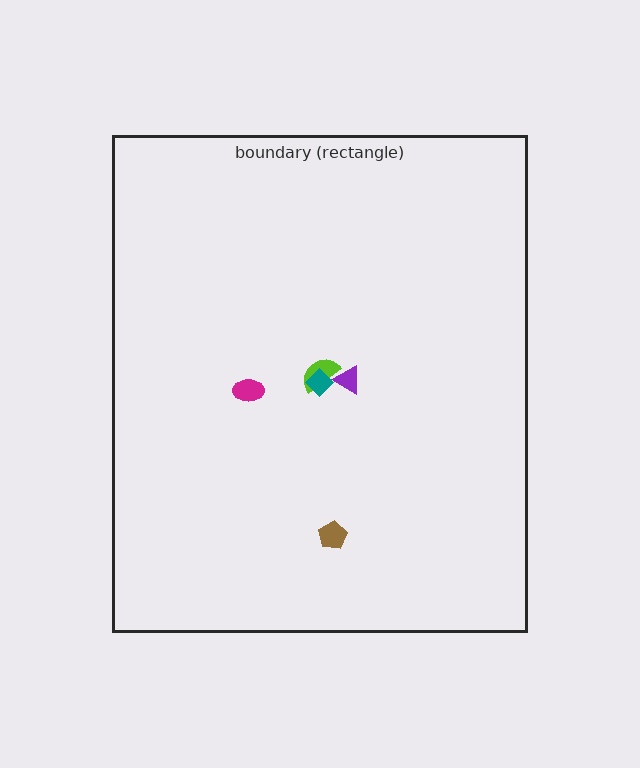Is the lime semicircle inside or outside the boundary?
Inside.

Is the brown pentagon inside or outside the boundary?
Inside.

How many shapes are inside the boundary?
5 inside, 0 outside.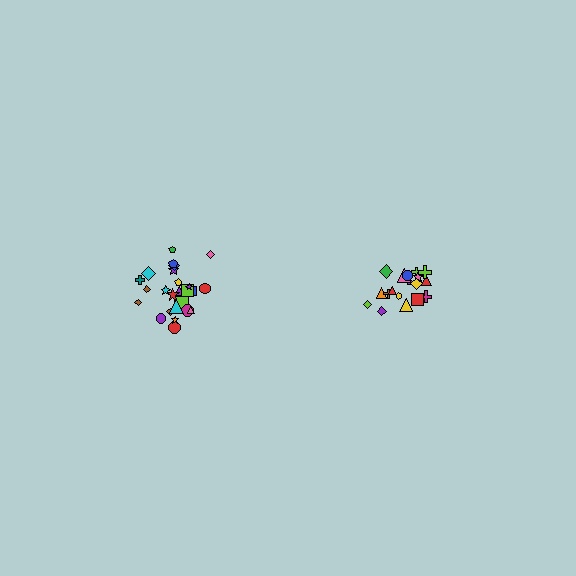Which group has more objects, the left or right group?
The left group.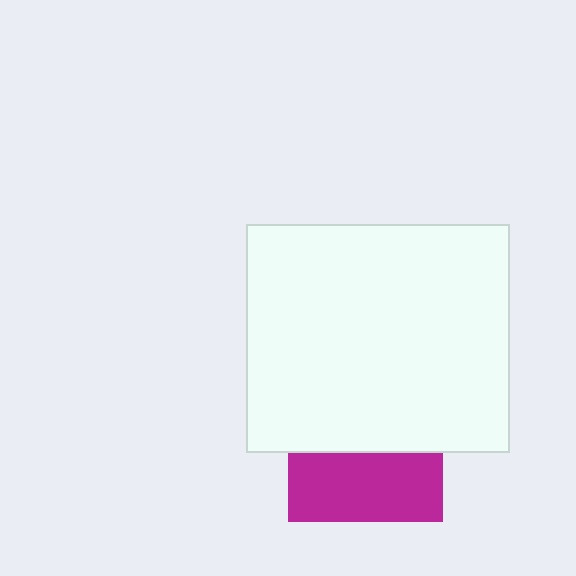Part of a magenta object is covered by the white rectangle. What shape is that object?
It is a square.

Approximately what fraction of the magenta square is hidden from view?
Roughly 56% of the magenta square is hidden behind the white rectangle.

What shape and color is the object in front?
The object in front is a white rectangle.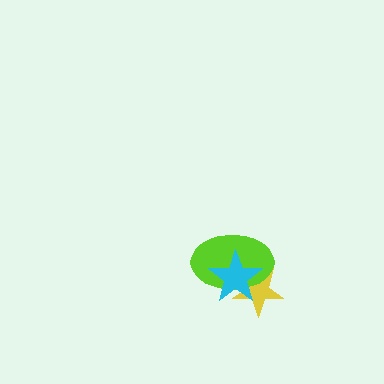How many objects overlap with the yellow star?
2 objects overlap with the yellow star.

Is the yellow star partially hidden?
Yes, it is partially covered by another shape.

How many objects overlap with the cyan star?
2 objects overlap with the cyan star.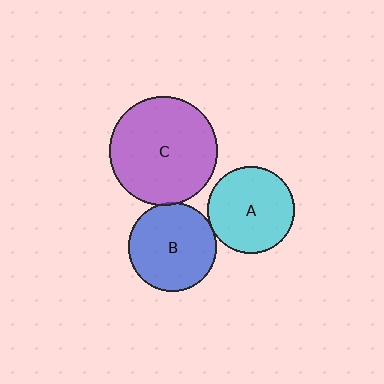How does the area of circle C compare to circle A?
Approximately 1.6 times.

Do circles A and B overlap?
Yes.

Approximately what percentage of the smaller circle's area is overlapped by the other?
Approximately 5%.